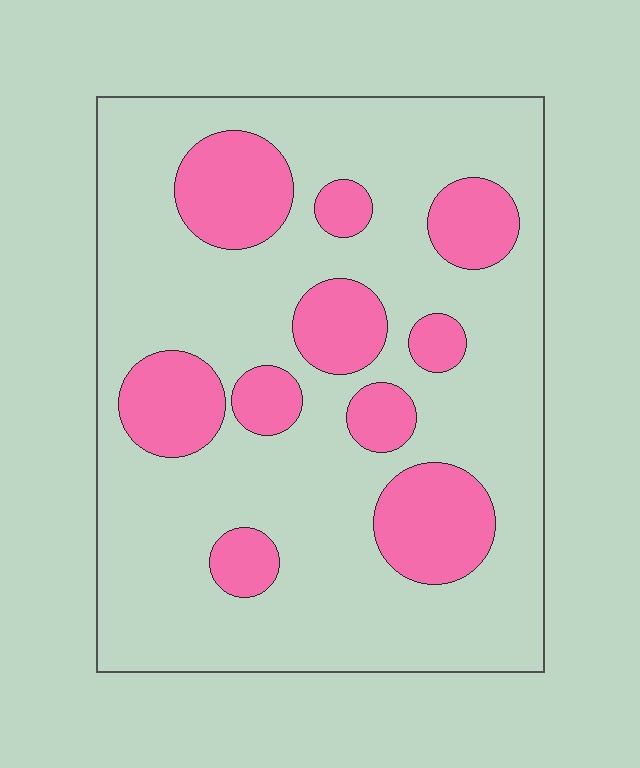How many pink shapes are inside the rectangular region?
10.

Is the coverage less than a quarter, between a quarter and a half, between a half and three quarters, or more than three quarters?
Less than a quarter.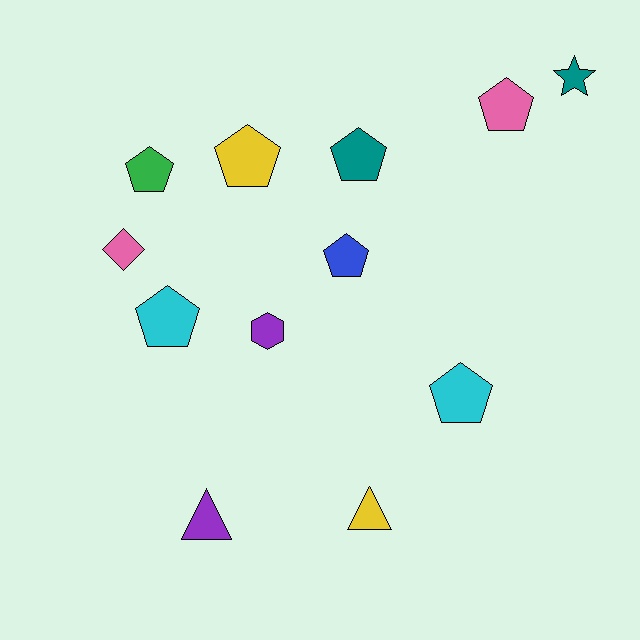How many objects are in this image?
There are 12 objects.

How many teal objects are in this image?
There are 2 teal objects.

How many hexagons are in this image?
There is 1 hexagon.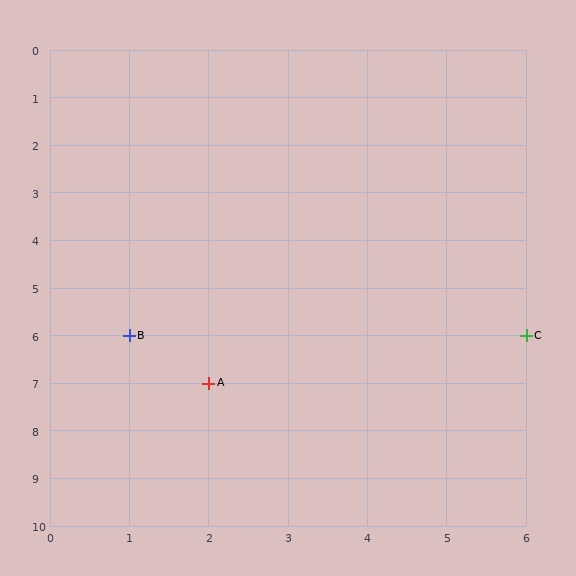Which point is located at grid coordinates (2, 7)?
Point A is at (2, 7).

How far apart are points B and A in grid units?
Points B and A are 1 column and 1 row apart (about 1.4 grid units diagonally).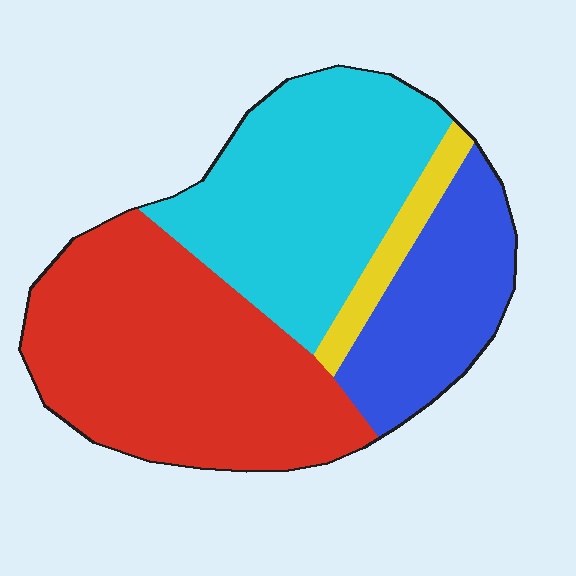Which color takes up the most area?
Red, at roughly 40%.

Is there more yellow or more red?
Red.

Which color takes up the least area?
Yellow, at roughly 5%.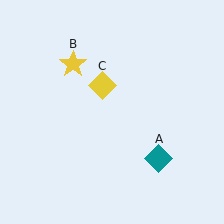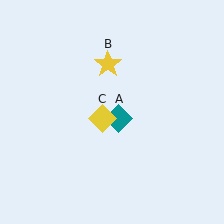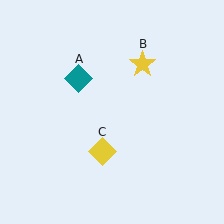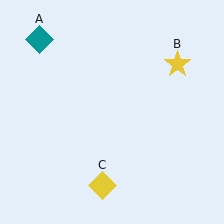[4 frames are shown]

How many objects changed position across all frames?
3 objects changed position: teal diamond (object A), yellow star (object B), yellow diamond (object C).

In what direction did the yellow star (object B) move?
The yellow star (object B) moved right.